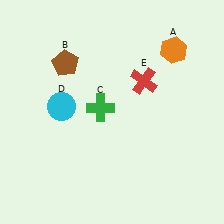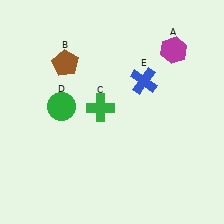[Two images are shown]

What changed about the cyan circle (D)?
In Image 1, D is cyan. In Image 2, it changed to green.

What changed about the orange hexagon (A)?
In Image 1, A is orange. In Image 2, it changed to magenta.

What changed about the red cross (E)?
In Image 1, E is red. In Image 2, it changed to blue.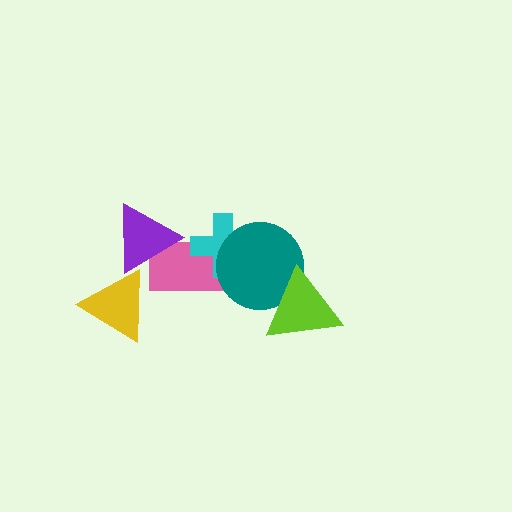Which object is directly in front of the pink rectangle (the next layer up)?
The purple triangle is directly in front of the pink rectangle.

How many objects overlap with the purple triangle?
2 objects overlap with the purple triangle.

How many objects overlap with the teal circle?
3 objects overlap with the teal circle.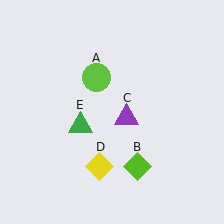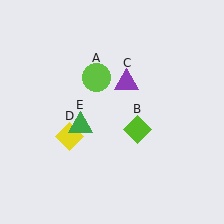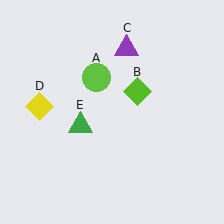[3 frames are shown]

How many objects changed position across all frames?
3 objects changed position: lime diamond (object B), purple triangle (object C), yellow diamond (object D).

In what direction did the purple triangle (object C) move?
The purple triangle (object C) moved up.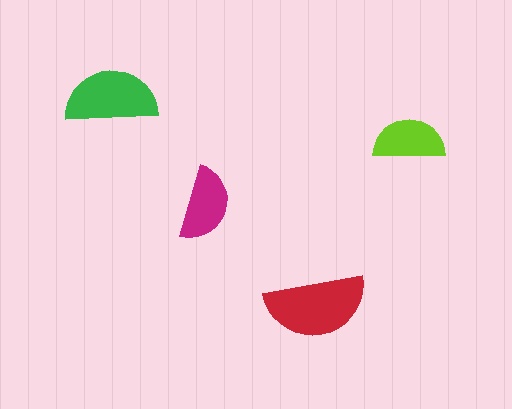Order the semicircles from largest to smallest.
the red one, the green one, the magenta one, the lime one.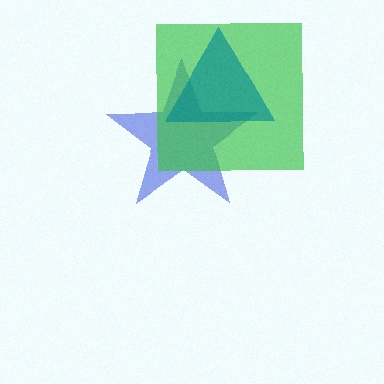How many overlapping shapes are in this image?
There are 3 overlapping shapes in the image.